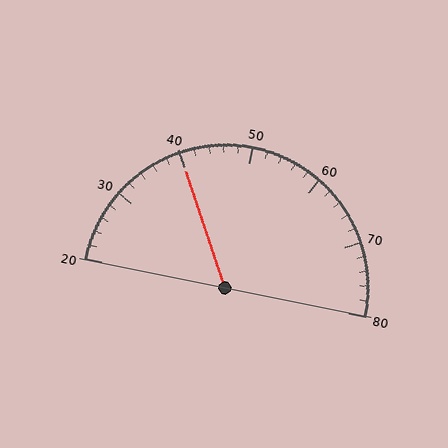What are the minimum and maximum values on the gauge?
The gauge ranges from 20 to 80.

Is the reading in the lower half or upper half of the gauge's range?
The reading is in the lower half of the range (20 to 80).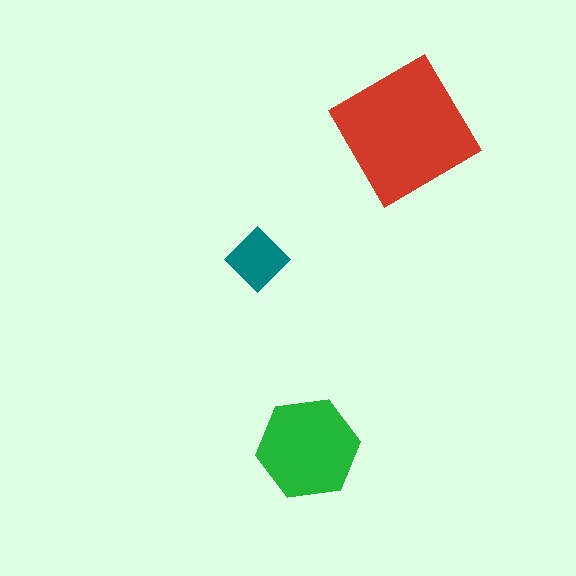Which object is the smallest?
The teal diamond.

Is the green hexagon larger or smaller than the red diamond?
Smaller.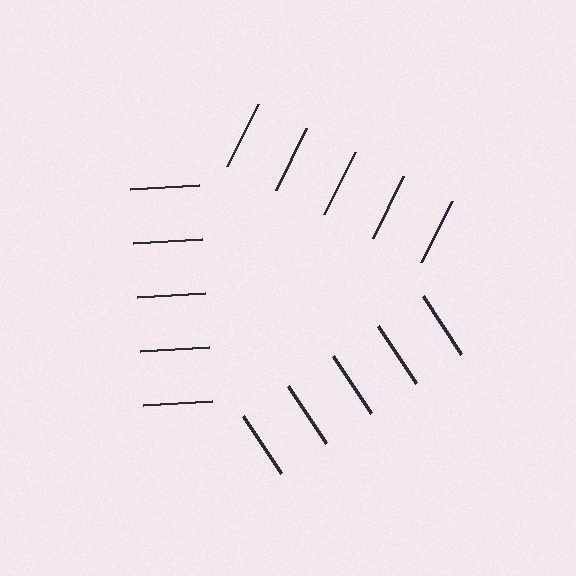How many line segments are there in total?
15 — 5 along each of the 3 edges.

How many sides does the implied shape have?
3 sides — the line-ends trace a triangle.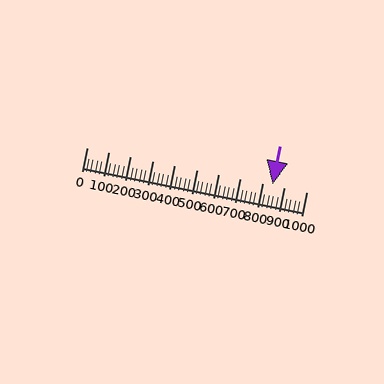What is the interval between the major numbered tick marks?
The major tick marks are spaced 100 units apart.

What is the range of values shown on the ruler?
The ruler shows values from 0 to 1000.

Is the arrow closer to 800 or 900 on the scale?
The arrow is closer to 800.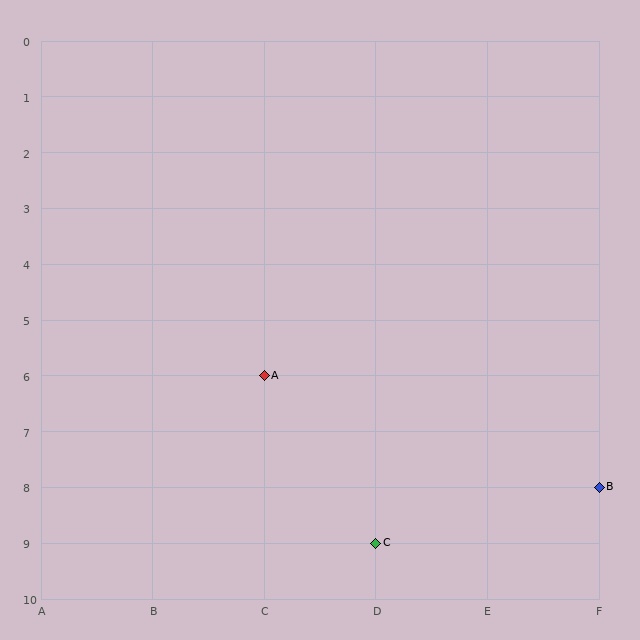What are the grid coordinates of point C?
Point C is at grid coordinates (D, 9).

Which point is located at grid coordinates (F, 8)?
Point B is at (F, 8).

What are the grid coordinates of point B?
Point B is at grid coordinates (F, 8).